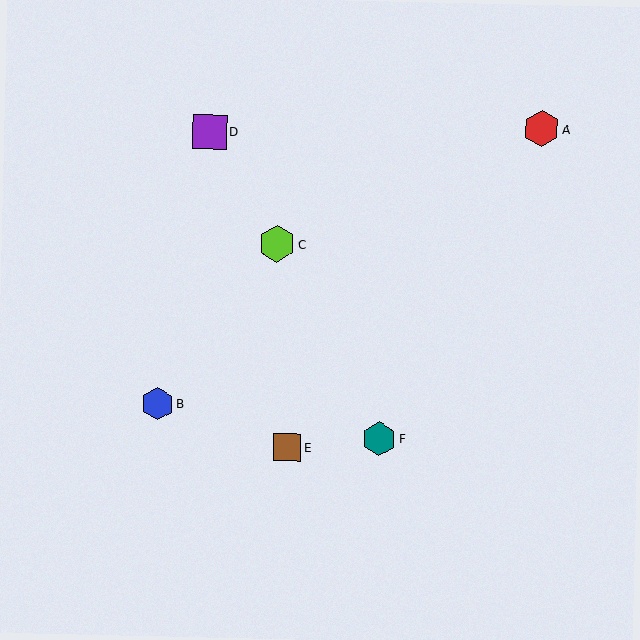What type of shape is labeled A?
Shape A is a red hexagon.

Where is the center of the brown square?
The center of the brown square is at (287, 448).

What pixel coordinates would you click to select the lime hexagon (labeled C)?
Click at (277, 244) to select the lime hexagon C.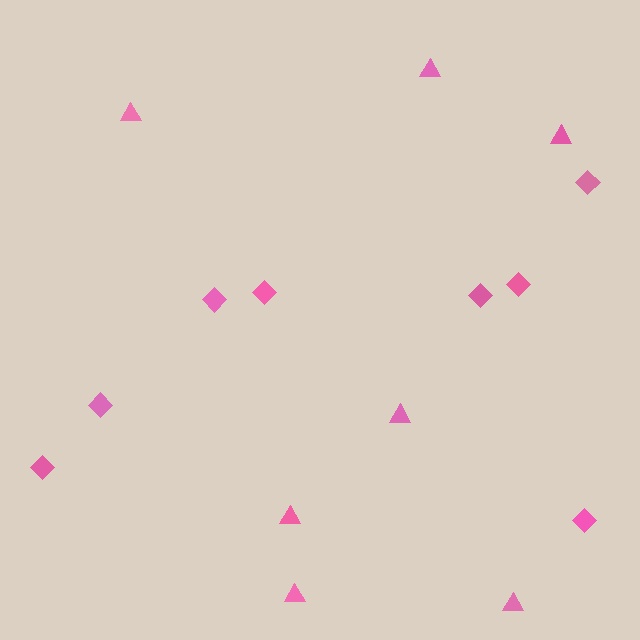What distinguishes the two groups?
There are 2 groups: one group of triangles (7) and one group of diamonds (8).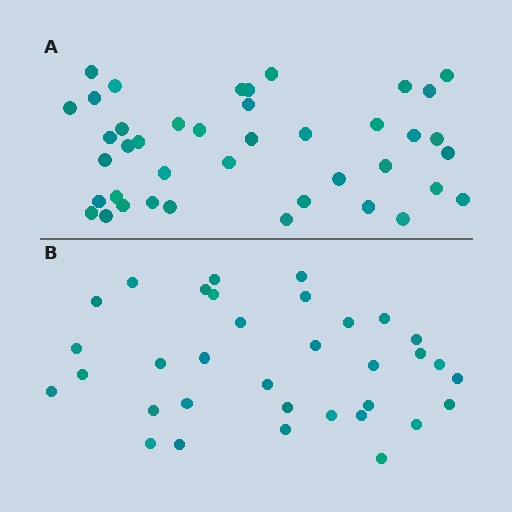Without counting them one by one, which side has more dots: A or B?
Region A (the top region) has more dots.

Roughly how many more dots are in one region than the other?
Region A has roughly 8 or so more dots than region B.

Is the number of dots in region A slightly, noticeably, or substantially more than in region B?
Region A has only slightly more — the two regions are fairly close. The ratio is roughly 1.2 to 1.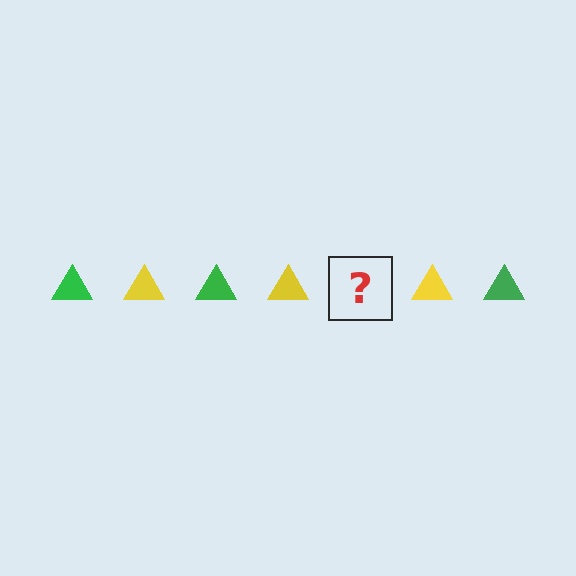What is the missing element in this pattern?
The missing element is a green triangle.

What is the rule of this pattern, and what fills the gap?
The rule is that the pattern cycles through green, yellow triangles. The gap should be filled with a green triangle.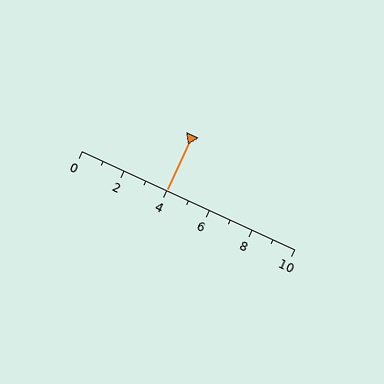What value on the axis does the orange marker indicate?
The marker indicates approximately 4.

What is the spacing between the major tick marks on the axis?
The major ticks are spaced 2 apart.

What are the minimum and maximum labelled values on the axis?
The axis runs from 0 to 10.